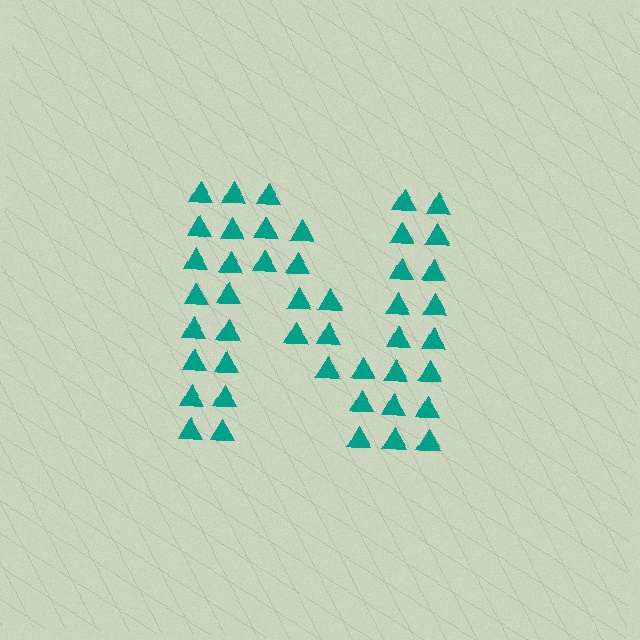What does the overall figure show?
The overall figure shows the letter N.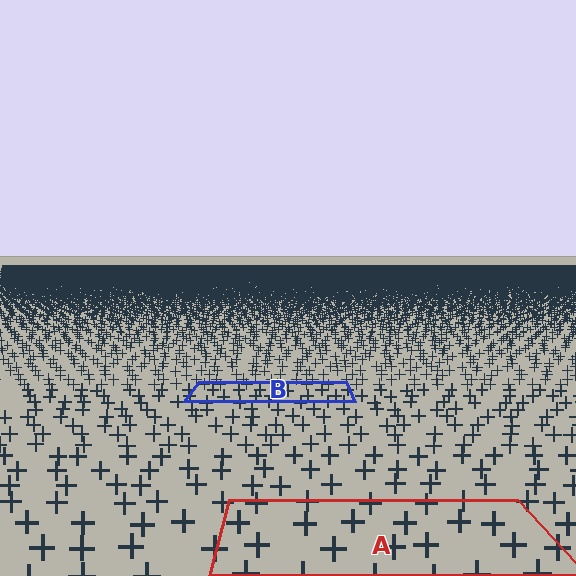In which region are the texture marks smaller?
The texture marks are smaller in region B, because it is farther away.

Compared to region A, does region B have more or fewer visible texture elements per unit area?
Region B has more texture elements per unit area — they are packed more densely because it is farther away.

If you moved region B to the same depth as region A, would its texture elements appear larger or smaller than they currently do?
They would appear larger. At a closer depth, the same texture elements are projected at a bigger on-screen size.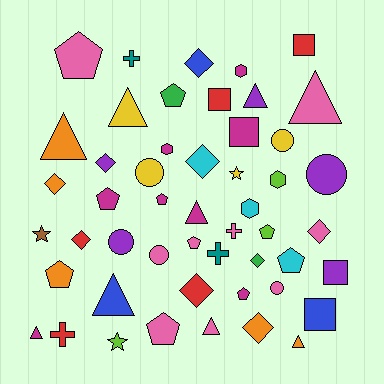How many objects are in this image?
There are 50 objects.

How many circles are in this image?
There are 6 circles.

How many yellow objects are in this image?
There are 4 yellow objects.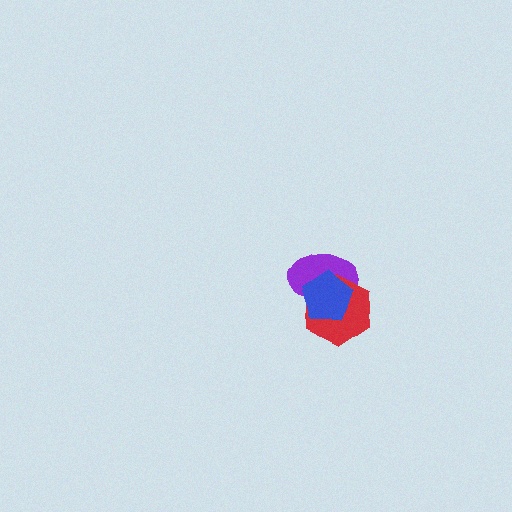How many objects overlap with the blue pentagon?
2 objects overlap with the blue pentagon.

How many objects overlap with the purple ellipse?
2 objects overlap with the purple ellipse.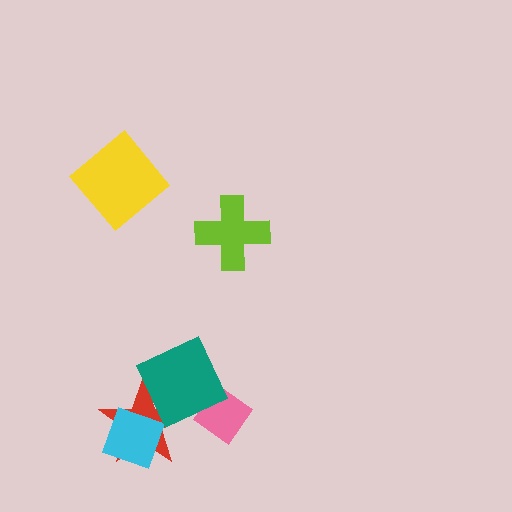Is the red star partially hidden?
Yes, it is partially covered by another shape.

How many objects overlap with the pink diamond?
1 object overlaps with the pink diamond.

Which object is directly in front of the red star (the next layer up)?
The cyan diamond is directly in front of the red star.